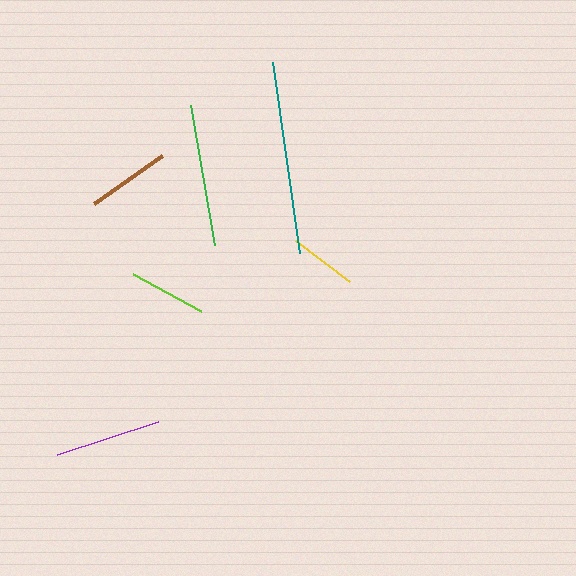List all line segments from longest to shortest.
From longest to shortest: teal, green, purple, brown, lime, yellow.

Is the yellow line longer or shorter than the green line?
The green line is longer than the yellow line.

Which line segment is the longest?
The teal line is the longest at approximately 194 pixels.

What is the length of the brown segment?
The brown segment is approximately 83 pixels long.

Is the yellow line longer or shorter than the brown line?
The brown line is longer than the yellow line.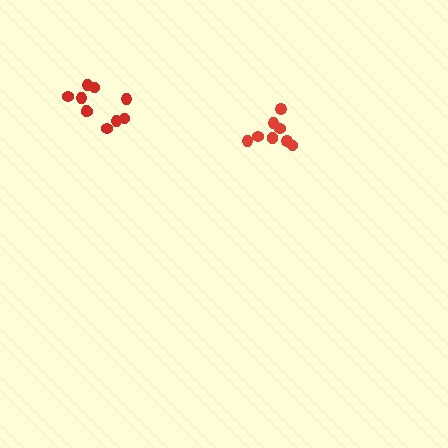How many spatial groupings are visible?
There are 2 spatial groupings.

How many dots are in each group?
Group 1: 9 dots, Group 2: 10 dots (19 total).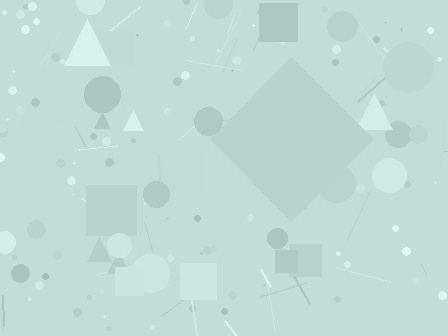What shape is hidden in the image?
A diamond is hidden in the image.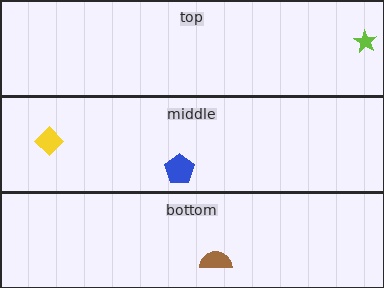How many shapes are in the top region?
1.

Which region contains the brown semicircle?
The bottom region.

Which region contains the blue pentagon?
The middle region.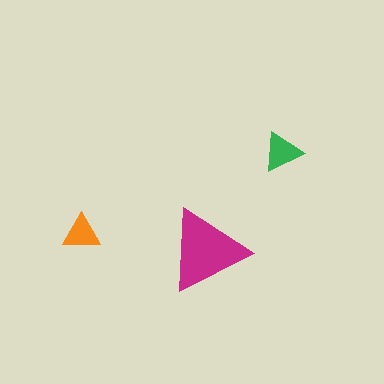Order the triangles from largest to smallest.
the magenta one, the green one, the orange one.